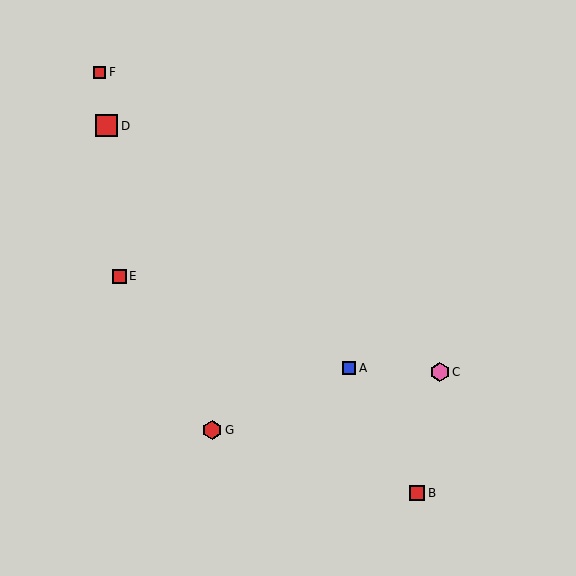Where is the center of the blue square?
The center of the blue square is at (349, 368).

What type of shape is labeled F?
Shape F is a red square.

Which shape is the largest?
The red square (labeled D) is the largest.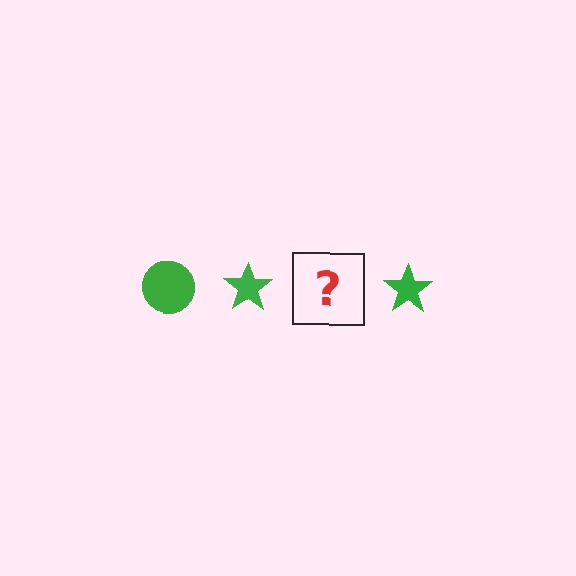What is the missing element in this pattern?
The missing element is a green circle.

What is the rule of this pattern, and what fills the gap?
The rule is that the pattern cycles through circle, star shapes in green. The gap should be filled with a green circle.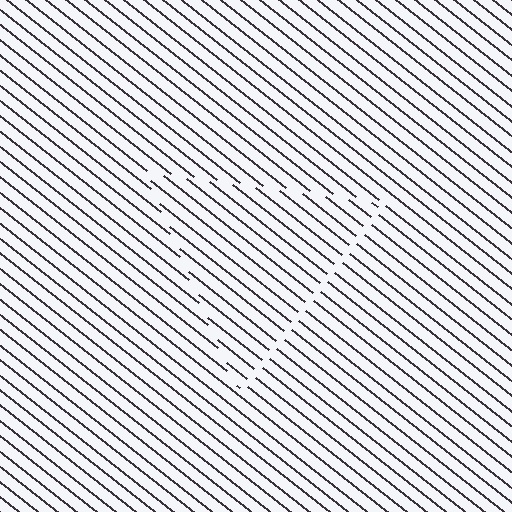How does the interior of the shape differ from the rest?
The interior of the shape contains the same grating, shifted by half a period — the contour is defined by the phase discontinuity where line-ends from the inner and outer gratings abut.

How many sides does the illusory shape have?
3 sides — the line-ends trace a triangle.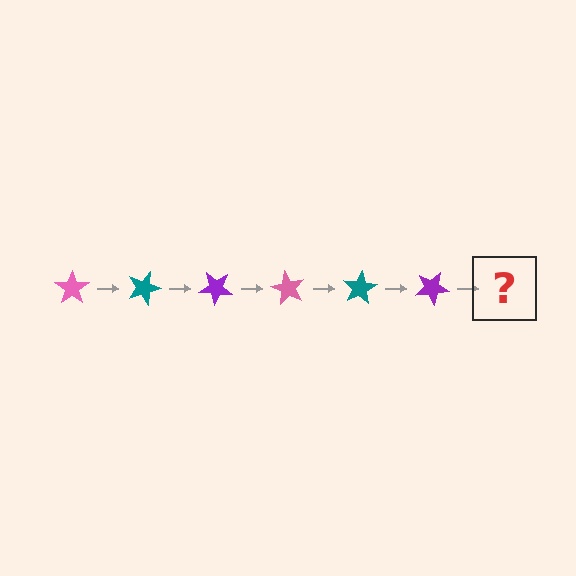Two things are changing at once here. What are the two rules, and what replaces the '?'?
The two rules are that it rotates 20 degrees each step and the color cycles through pink, teal, and purple. The '?' should be a pink star, rotated 120 degrees from the start.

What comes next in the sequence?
The next element should be a pink star, rotated 120 degrees from the start.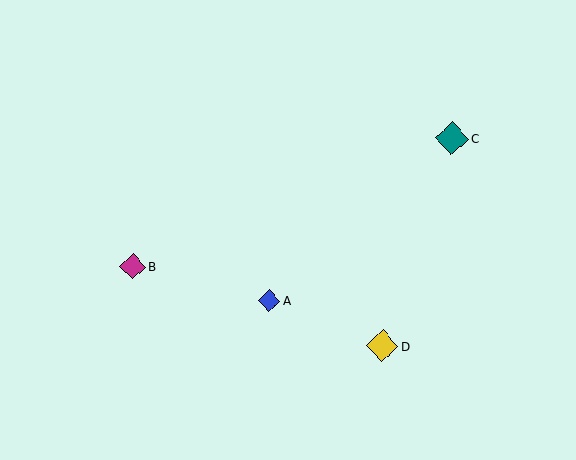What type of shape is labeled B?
Shape B is a magenta diamond.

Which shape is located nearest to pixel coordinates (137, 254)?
The magenta diamond (labeled B) at (133, 266) is nearest to that location.